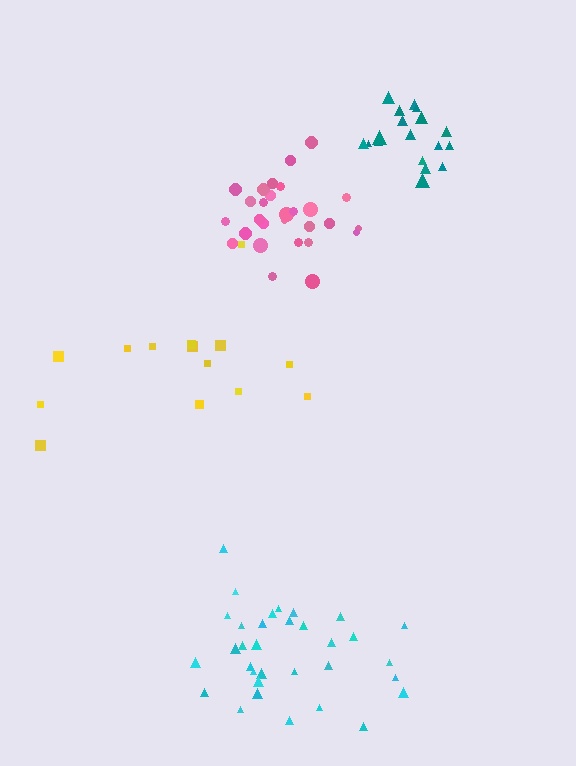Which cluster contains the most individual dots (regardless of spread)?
Cyan (33).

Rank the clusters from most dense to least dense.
teal, pink, cyan, yellow.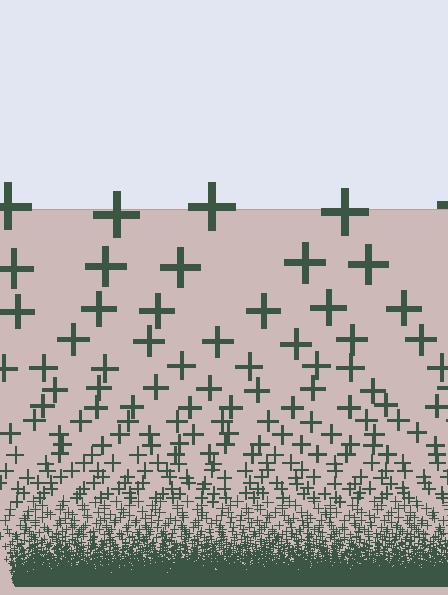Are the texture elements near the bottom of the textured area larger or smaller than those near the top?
Smaller. The gradient is inverted — elements near the bottom are smaller and denser.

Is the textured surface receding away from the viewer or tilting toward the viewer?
The surface appears to tilt toward the viewer. Texture elements get larger and sparser toward the top.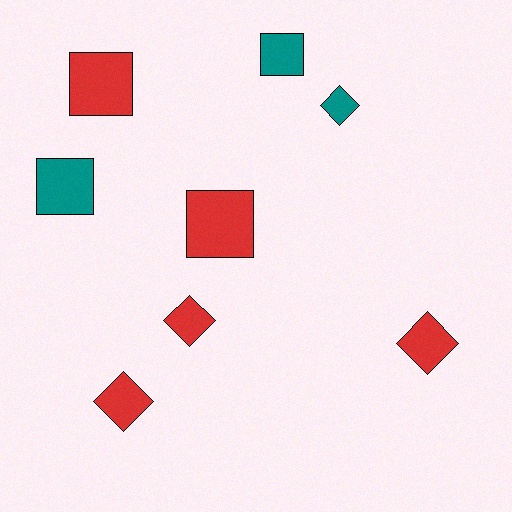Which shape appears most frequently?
Diamond, with 4 objects.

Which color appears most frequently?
Red, with 5 objects.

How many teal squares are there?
There are 2 teal squares.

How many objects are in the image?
There are 8 objects.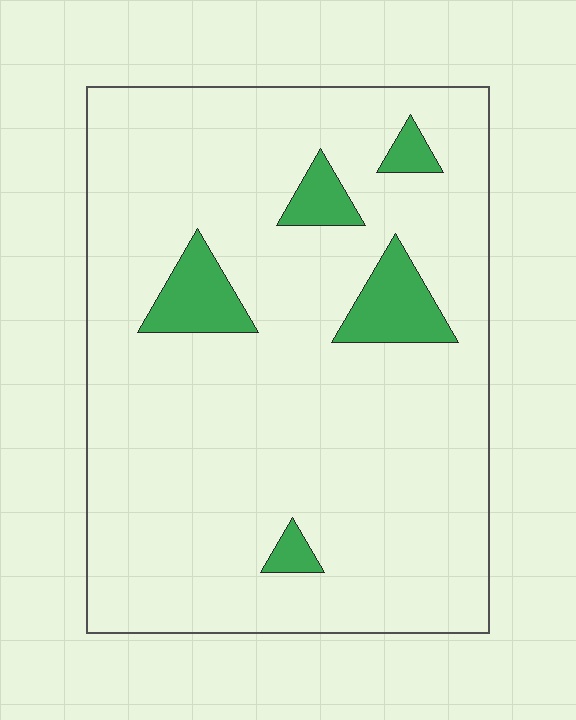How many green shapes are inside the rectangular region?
5.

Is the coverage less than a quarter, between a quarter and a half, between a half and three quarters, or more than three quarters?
Less than a quarter.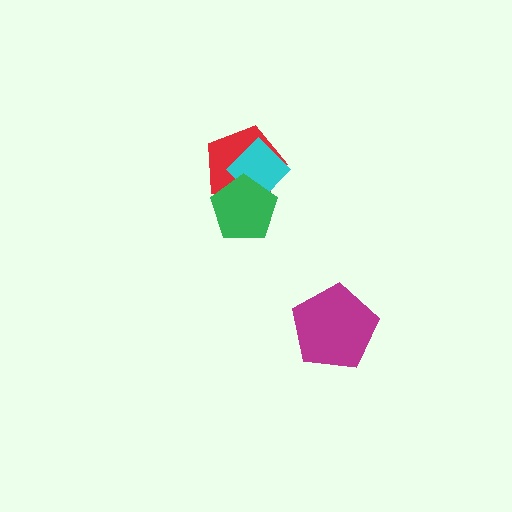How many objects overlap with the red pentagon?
2 objects overlap with the red pentagon.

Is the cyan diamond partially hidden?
Yes, it is partially covered by another shape.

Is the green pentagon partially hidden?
No, no other shape covers it.